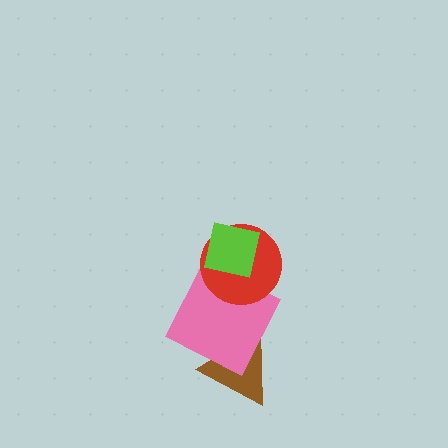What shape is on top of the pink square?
The red circle is on top of the pink square.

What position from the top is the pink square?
The pink square is 3rd from the top.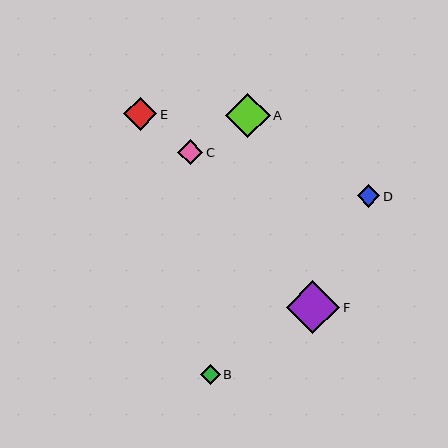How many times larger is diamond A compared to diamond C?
Diamond A is approximately 1.8 times the size of diamond C.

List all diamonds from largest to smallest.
From largest to smallest: F, A, E, C, D, B.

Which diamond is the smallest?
Diamond B is the smallest with a size of approximately 20 pixels.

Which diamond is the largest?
Diamond F is the largest with a size of approximately 53 pixels.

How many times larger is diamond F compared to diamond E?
Diamond F is approximately 1.6 times the size of diamond E.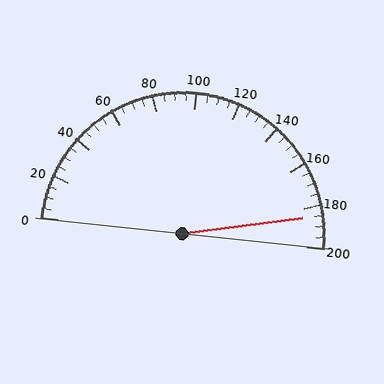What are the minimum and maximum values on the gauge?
The gauge ranges from 0 to 200.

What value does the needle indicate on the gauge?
The needle indicates approximately 185.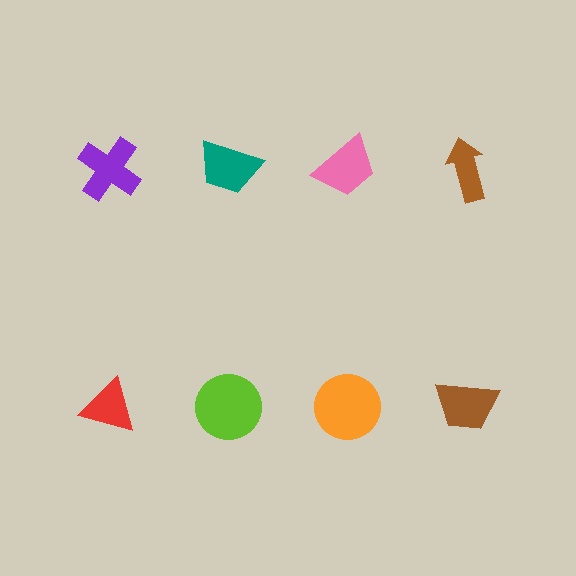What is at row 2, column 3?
An orange circle.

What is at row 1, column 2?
A teal trapezoid.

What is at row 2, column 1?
A red triangle.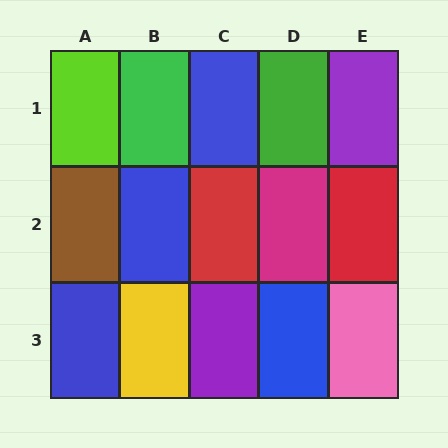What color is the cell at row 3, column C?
Purple.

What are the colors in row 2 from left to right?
Brown, blue, red, magenta, red.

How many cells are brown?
1 cell is brown.